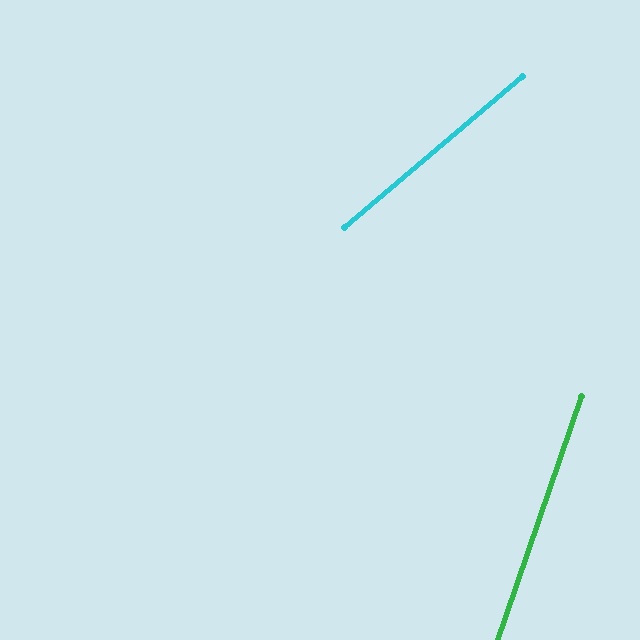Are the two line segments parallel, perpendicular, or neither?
Neither parallel nor perpendicular — they differ by about 31°.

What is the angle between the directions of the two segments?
Approximately 31 degrees.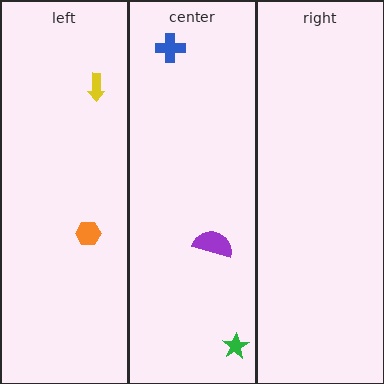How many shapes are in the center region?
3.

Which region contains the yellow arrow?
The left region.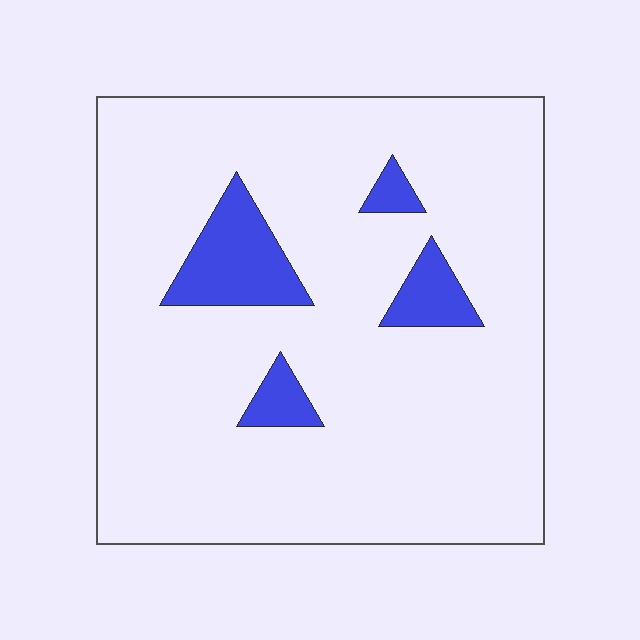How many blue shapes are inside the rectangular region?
4.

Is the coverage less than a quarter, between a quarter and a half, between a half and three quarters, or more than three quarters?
Less than a quarter.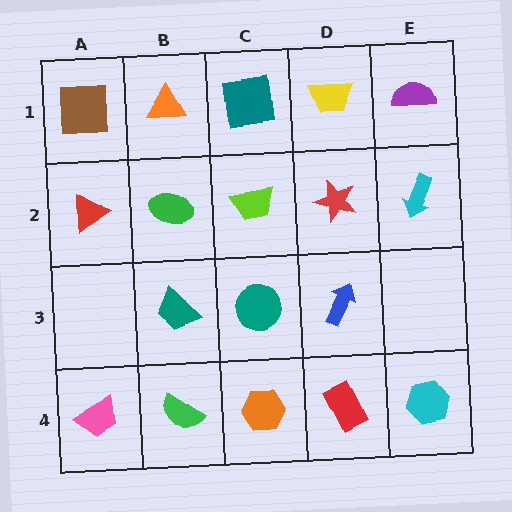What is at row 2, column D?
A red star.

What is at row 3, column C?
A teal circle.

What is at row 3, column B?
A teal trapezoid.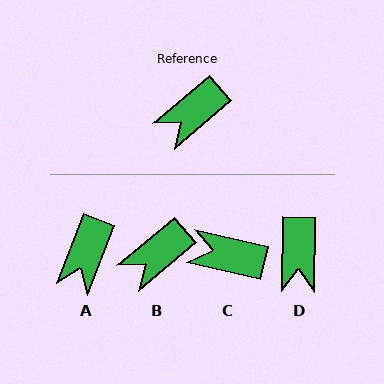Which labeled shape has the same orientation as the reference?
B.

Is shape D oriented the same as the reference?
No, it is off by about 49 degrees.